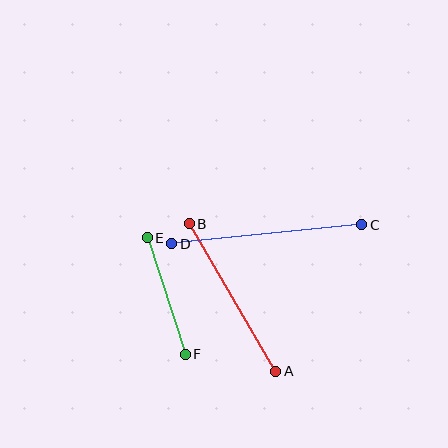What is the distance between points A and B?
The distance is approximately 171 pixels.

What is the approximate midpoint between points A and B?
The midpoint is at approximately (232, 297) pixels.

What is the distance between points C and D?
The distance is approximately 191 pixels.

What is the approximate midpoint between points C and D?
The midpoint is at approximately (267, 234) pixels.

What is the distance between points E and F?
The distance is approximately 123 pixels.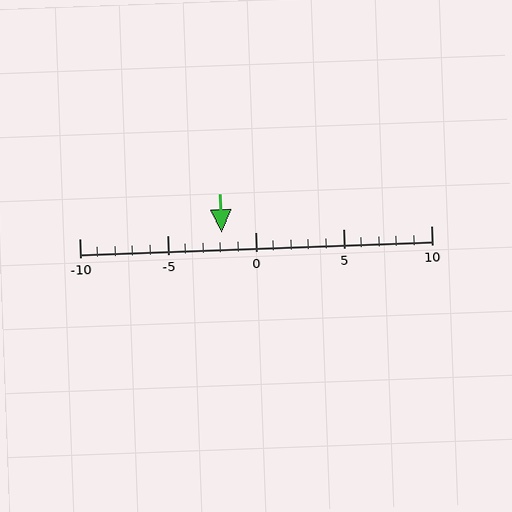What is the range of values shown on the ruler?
The ruler shows values from -10 to 10.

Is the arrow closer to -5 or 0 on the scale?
The arrow is closer to 0.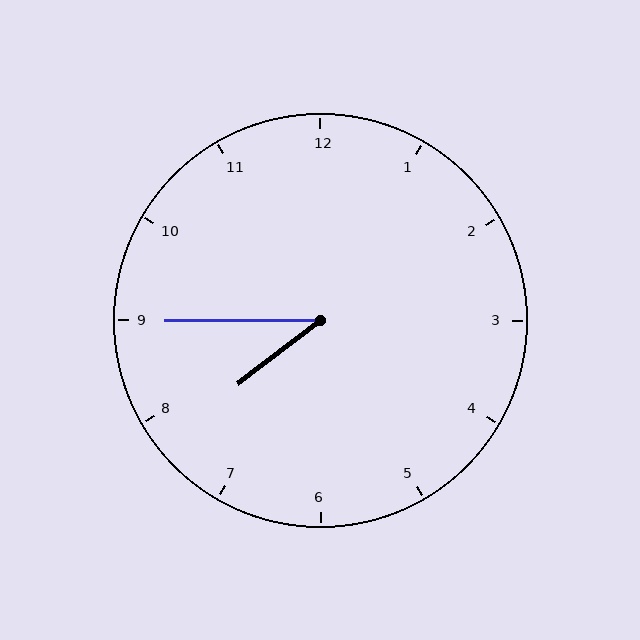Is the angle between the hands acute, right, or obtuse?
It is acute.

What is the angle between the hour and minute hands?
Approximately 38 degrees.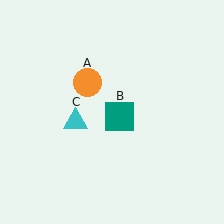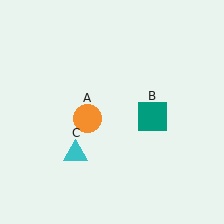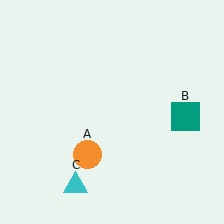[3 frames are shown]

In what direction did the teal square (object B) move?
The teal square (object B) moved right.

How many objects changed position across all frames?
3 objects changed position: orange circle (object A), teal square (object B), cyan triangle (object C).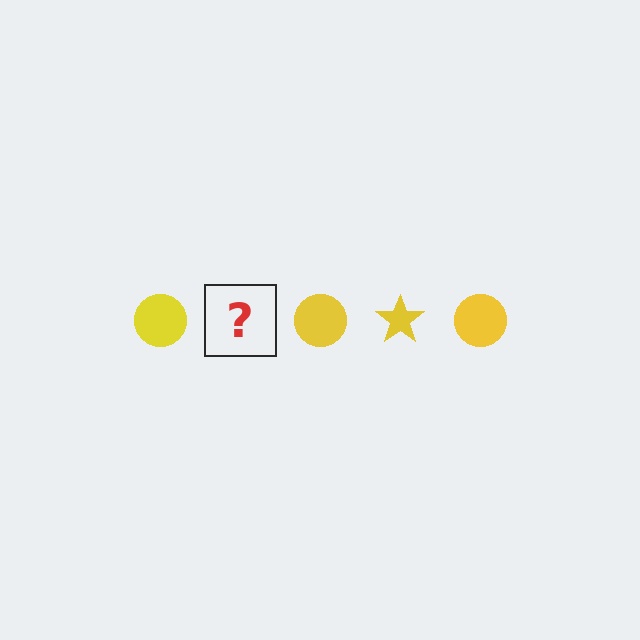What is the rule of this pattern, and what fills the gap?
The rule is that the pattern cycles through circle, star shapes in yellow. The gap should be filled with a yellow star.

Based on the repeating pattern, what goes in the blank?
The blank should be a yellow star.